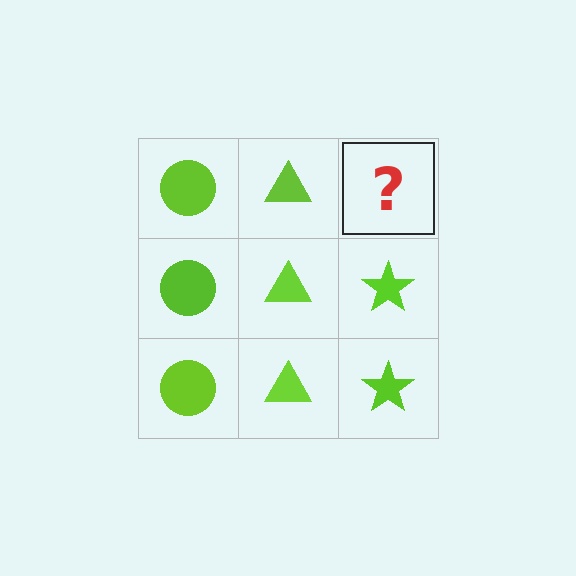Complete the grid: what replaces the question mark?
The question mark should be replaced with a lime star.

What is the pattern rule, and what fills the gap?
The rule is that each column has a consistent shape. The gap should be filled with a lime star.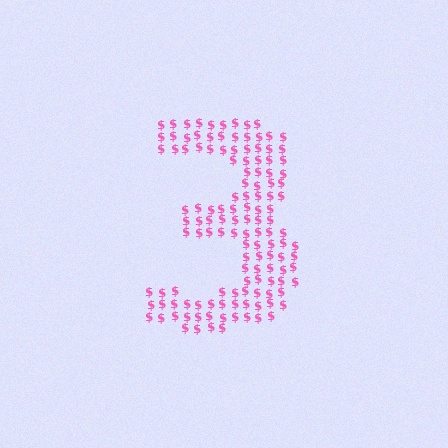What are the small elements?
The small elements are dollar signs.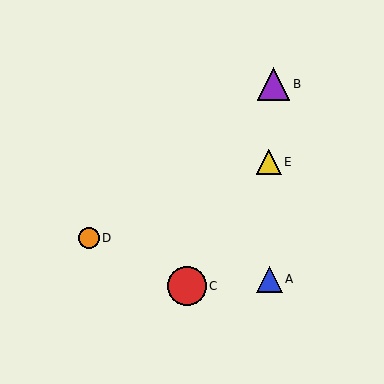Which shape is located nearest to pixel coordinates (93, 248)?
The orange circle (labeled D) at (89, 238) is nearest to that location.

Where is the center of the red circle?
The center of the red circle is at (187, 286).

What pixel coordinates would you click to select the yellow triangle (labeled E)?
Click at (269, 162) to select the yellow triangle E.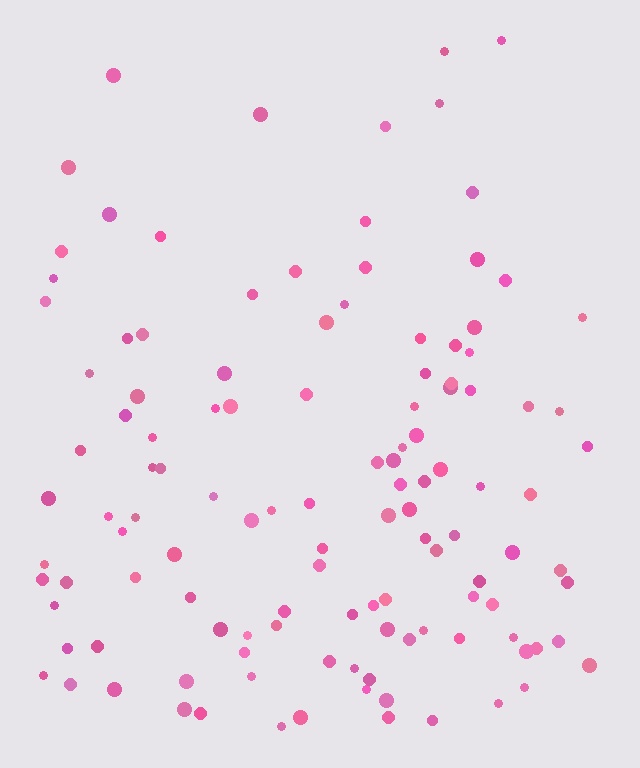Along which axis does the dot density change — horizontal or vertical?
Vertical.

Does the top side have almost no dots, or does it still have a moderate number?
Still a moderate number, just noticeably fewer than the bottom.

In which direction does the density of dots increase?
From top to bottom, with the bottom side densest.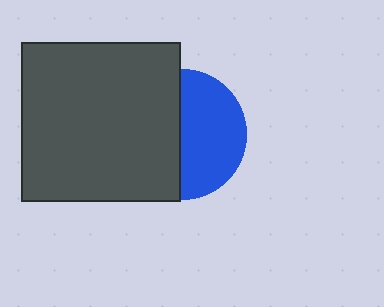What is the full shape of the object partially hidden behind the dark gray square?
The partially hidden object is a blue circle.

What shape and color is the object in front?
The object in front is a dark gray square.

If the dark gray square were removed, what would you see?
You would see the complete blue circle.